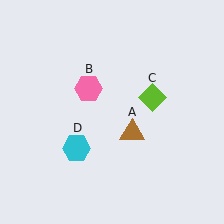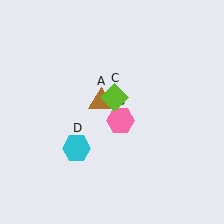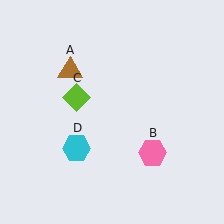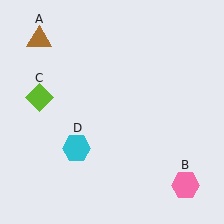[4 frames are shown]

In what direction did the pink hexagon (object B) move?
The pink hexagon (object B) moved down and to the right.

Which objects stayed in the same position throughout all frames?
Cyan hexagon (object D) remained stationary.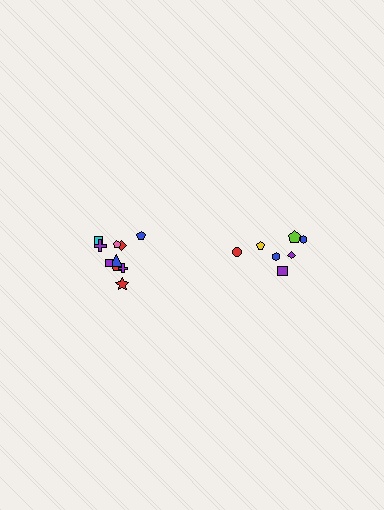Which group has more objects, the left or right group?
The left group.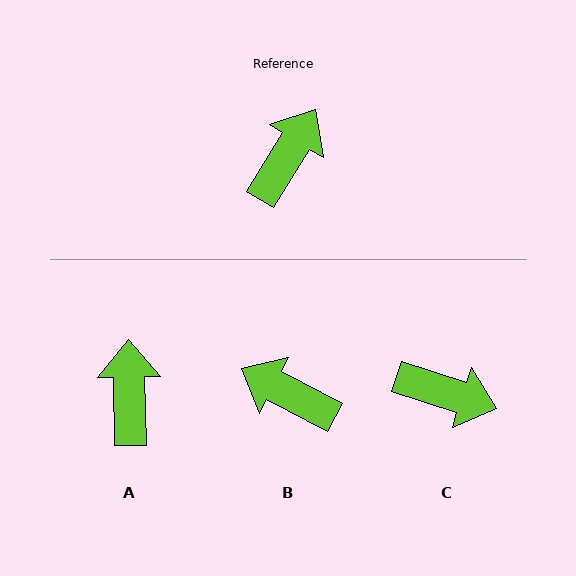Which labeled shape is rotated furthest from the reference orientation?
B, about 94 degrees away.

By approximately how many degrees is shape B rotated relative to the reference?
Approximately 94 degrees counter-clockwise.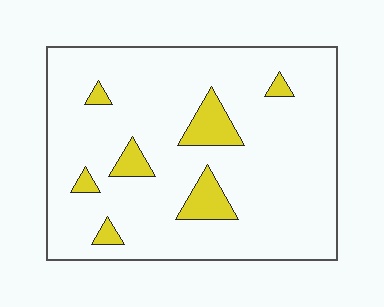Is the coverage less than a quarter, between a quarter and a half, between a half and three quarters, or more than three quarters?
Less than a quarter.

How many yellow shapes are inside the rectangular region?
7.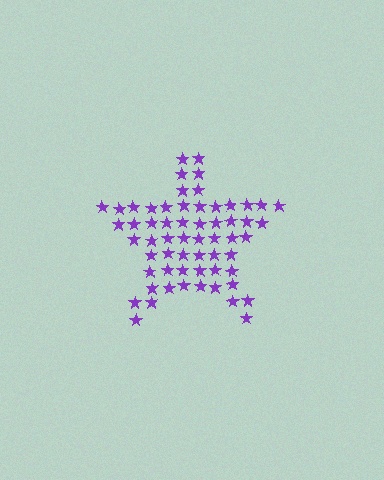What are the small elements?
The small elements are stars.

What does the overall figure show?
The overall figure shows a star.